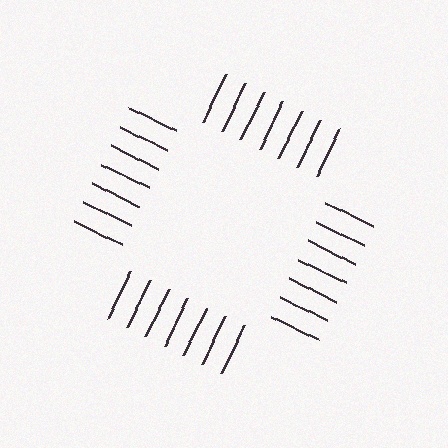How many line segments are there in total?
28 — 7 along each of the 4 edges.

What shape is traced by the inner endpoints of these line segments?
An illusory square — the line segments terminate on its edges but no continuous stroke is drawn.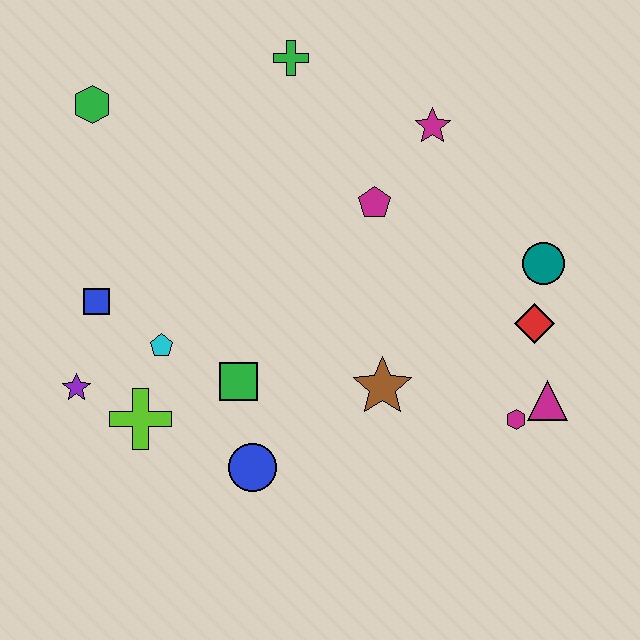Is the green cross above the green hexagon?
Yes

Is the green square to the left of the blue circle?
Yes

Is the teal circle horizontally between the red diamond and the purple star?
No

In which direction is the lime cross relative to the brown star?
The lime cross is to the left of the brown star.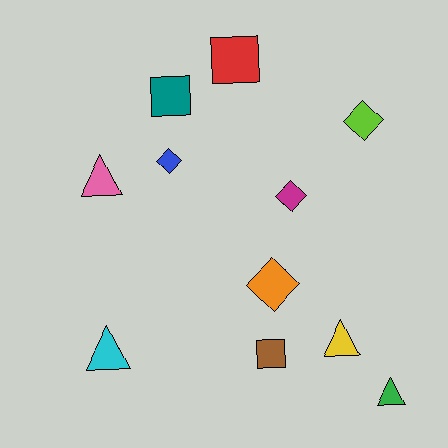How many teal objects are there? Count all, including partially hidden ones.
There is 1 teal object.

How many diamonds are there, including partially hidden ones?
There are 4 diamonds.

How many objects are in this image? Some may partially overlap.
There are 11 objects.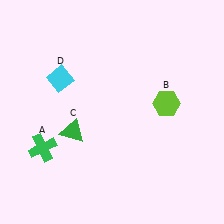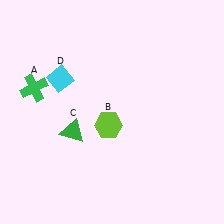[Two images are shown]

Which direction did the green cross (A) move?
The green cross (A) moved up.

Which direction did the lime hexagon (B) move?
The lime hexagon (B) moved left.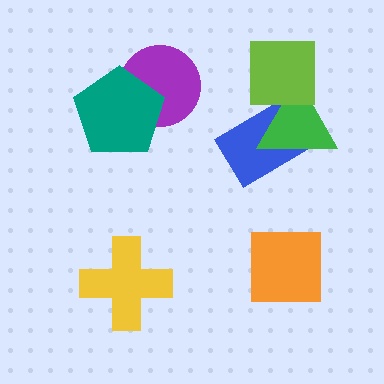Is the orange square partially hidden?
No, no other shape covers it.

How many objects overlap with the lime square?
2 objects overlap with the lime square.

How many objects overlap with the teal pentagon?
1 object overlaps with the teal pentagon.